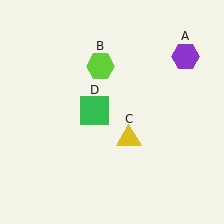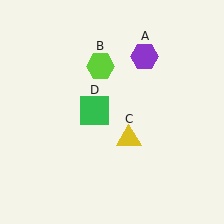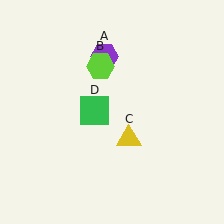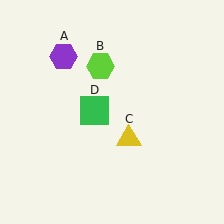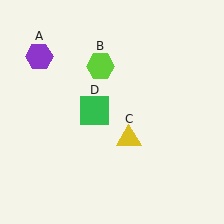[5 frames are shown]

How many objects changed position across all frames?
1 object changed position: purple hexagon (object A).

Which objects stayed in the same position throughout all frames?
Lime hexagon (object B) and yellow triangle (object C) and green square (object D) remained stationary.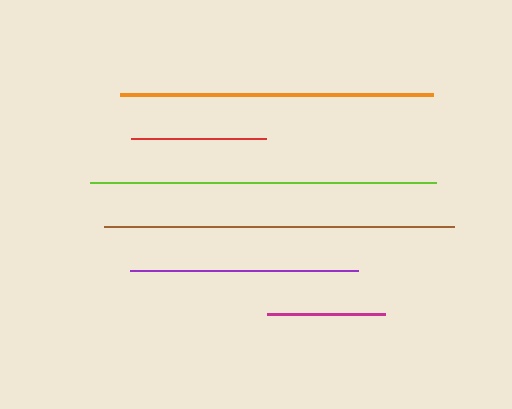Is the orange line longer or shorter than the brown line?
The brown line is longer than the orange line.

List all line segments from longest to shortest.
From longest to shortest: brown, lime, orange, purple, red, magenta.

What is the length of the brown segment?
The brown segment is approximately 350 pixels long.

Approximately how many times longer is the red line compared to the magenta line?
The red line is approximately 1.2 times the length of the magenta line.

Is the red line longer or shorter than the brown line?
The brown line is longer than the red line.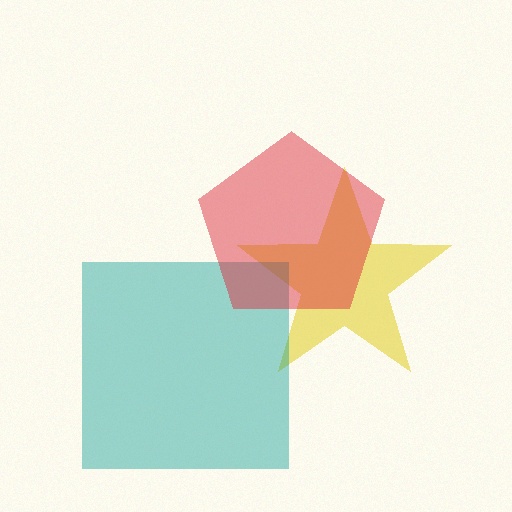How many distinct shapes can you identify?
There are 3 distinct shapes: a yellow star, a teal square, a red pentagon.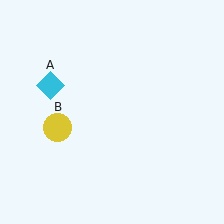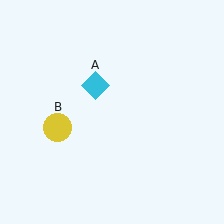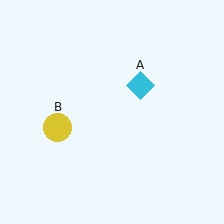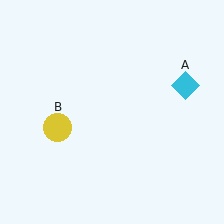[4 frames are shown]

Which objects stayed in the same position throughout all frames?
Yellow circle (object B) remained stationary.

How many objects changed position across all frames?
1 object changed position: cyan diamond (object A).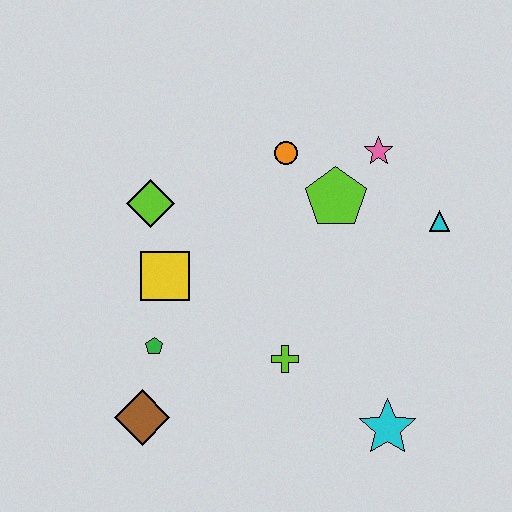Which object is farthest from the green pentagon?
The cyan triangle is farthest from the green pentagon.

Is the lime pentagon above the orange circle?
No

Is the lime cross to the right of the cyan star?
No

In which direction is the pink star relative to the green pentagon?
The pink star is to the right of the green pentagon.